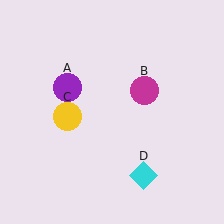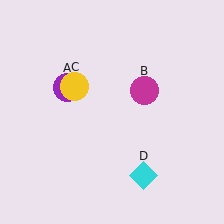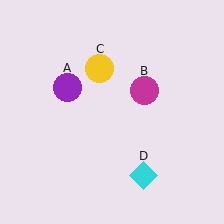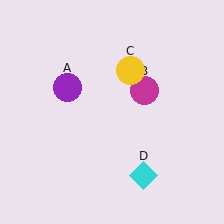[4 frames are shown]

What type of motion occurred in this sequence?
The yellow circle (object C) rotated clockwise around the center of the scene.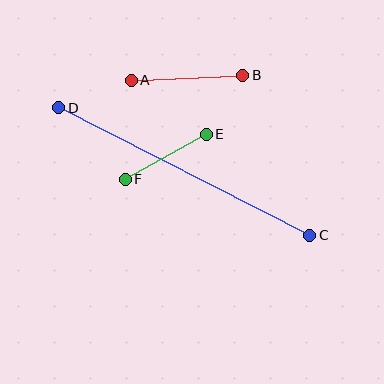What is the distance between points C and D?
The distance is approximately 282 pixels.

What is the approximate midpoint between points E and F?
The midpoint is at approximately (166, 157) pixels.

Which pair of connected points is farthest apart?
Points C and D are farthest apart.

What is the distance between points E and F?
The distance is approximately 93 pixels.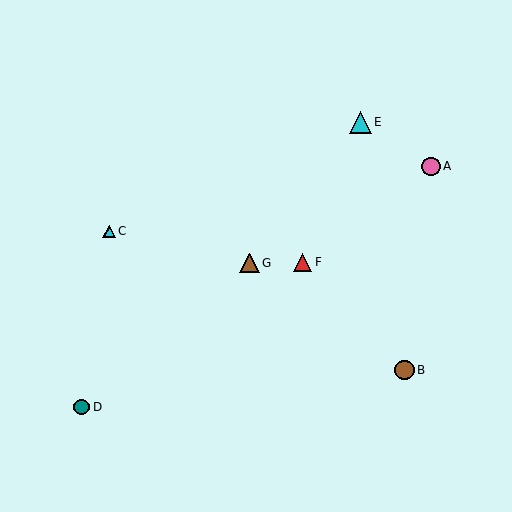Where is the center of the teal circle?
The center of the teal circle is at (82, 407).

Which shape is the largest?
The cyan triangle (labeled E) is the largest.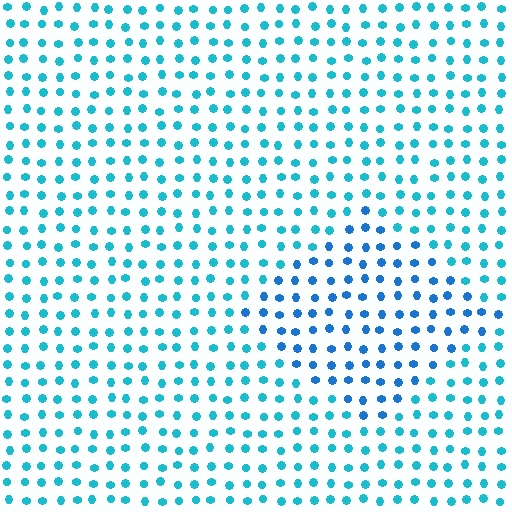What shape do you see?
I see a diamond.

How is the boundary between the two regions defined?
The boundary is defined purely by a slight shift in hue (about 24 degrees). Spacing, size, and orientation are identical on both sides.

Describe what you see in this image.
The image is filled with small cyan elements in a uniform arrangement. A diamond-shaped region is visible where the elements are tinted to a slightly different hue, forming a subtle color boundary.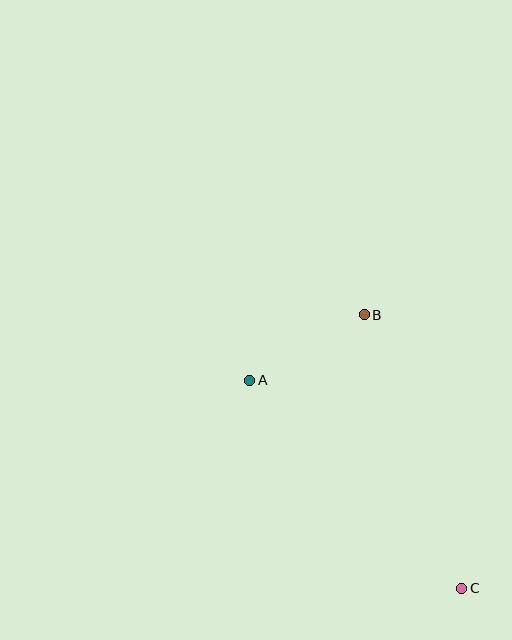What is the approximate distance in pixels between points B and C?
The distance between B and C is approximately 290 pixels.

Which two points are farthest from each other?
Points A and C are farthest from each other.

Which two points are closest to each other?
Points A and B are closest to each other.